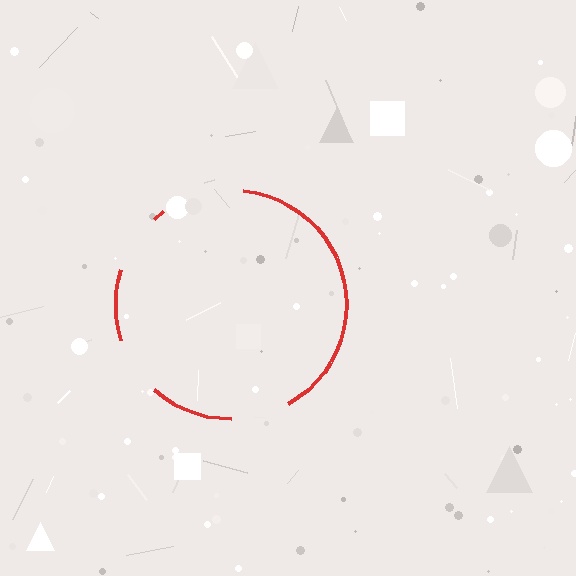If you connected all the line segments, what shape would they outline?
They would outline a circle.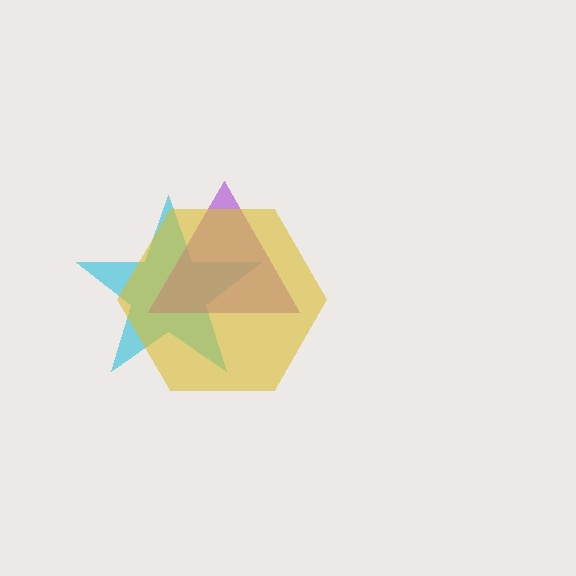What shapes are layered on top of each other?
The layered shapes are: a cyan star, a purple triangle, a yellow hexagon.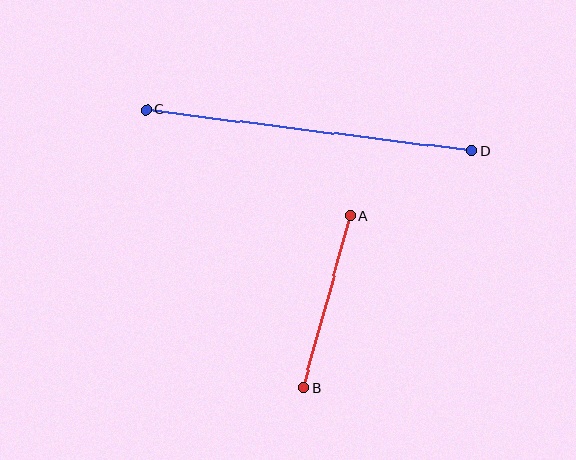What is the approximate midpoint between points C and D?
The midpoint is at approximately (309, 130) pixels.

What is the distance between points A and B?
The distance is approximately 178 pixels.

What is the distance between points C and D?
The distance is approximately 328 pixels.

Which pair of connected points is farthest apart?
Points C and D are farthest apart.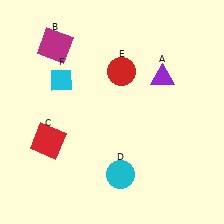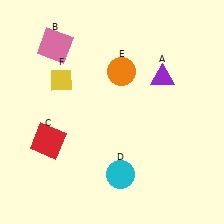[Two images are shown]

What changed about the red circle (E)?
In Image 1, E is red. In Image 2, it changed to orange.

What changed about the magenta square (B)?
In Image 1, B is magenta. In Image 2, it changed to pink.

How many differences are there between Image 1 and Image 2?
There are 3 differences between the two images.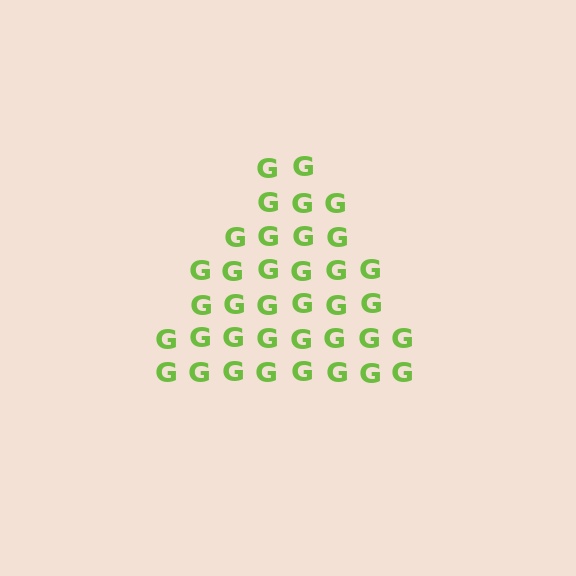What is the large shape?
The large shape is a triangle.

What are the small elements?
The small elements are letter G's.